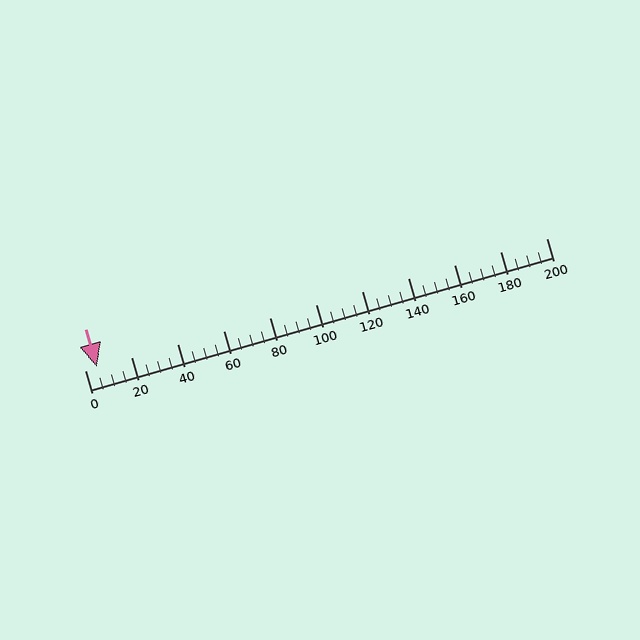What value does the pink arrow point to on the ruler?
The pink arrow points to approximately 5.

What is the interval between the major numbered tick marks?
The major tick marks are spaced 20 units apart.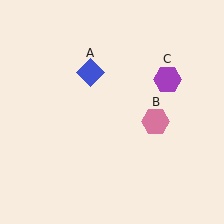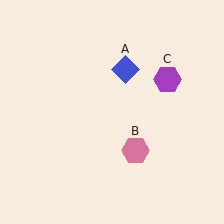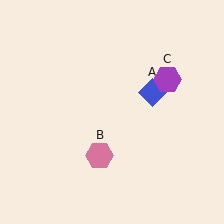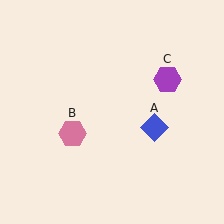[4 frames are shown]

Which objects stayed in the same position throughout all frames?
Purple hexagon (object C) remained stationary.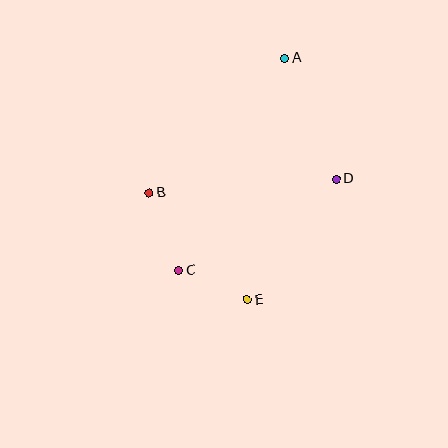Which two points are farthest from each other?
Points A and E are farthest from each other.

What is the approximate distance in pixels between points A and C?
The distance between A and C is approximately 237 pixels.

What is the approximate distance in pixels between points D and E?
The distance between D and E is approximately 150 pixels.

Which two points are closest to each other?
Points C and E are closest to each other.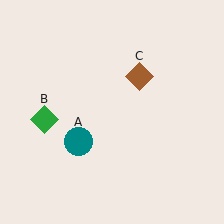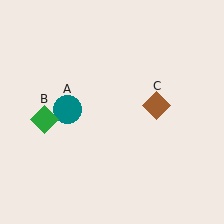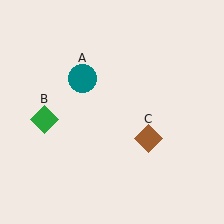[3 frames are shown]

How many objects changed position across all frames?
2 objects changed position: teal circle (object A), brown diamond (object C).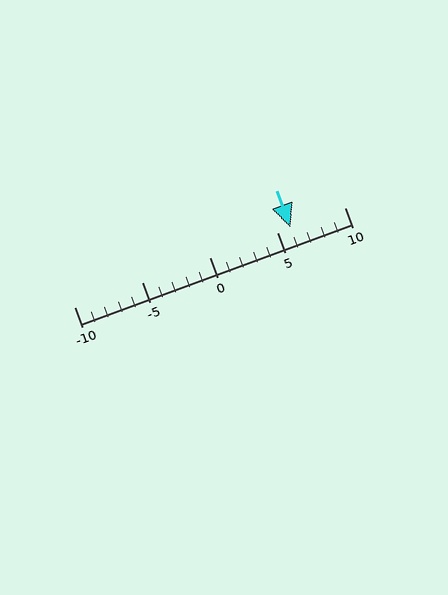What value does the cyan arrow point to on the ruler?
The cyan arrow points to approximately 6.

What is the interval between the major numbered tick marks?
The major tick marks are spaced 5 units apart.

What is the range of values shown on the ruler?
The ruler shows values from -10 to 10.